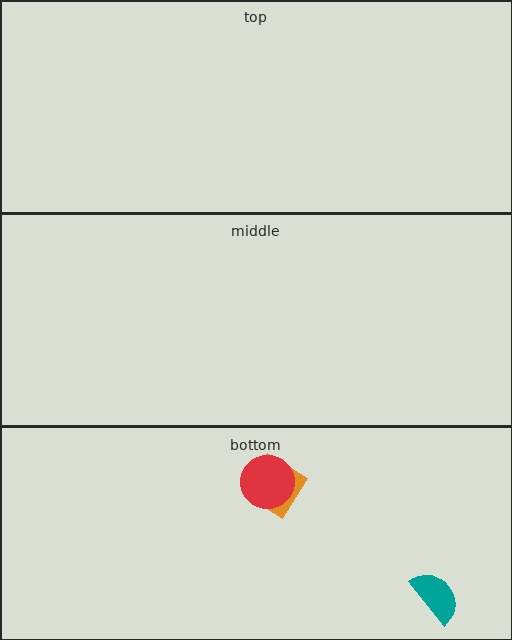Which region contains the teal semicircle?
The bottom region.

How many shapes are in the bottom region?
3.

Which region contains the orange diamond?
The bottom region.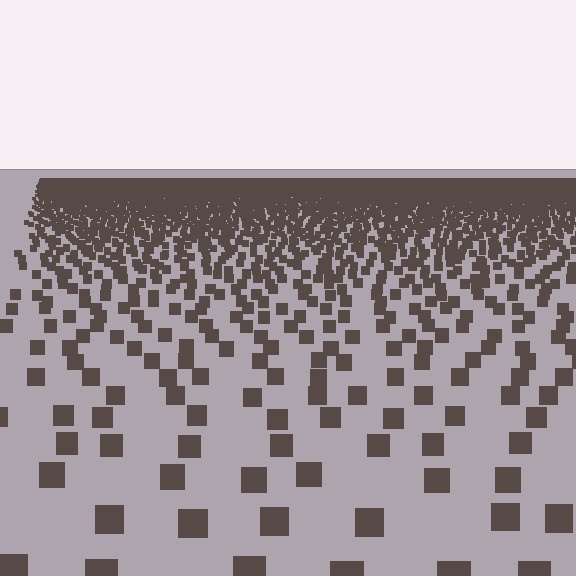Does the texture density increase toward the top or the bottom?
Density increases toward the top.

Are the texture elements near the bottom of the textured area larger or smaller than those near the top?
Larger. Near the bottom, elements are closer to the viewer and appear at a bigger on-screen size.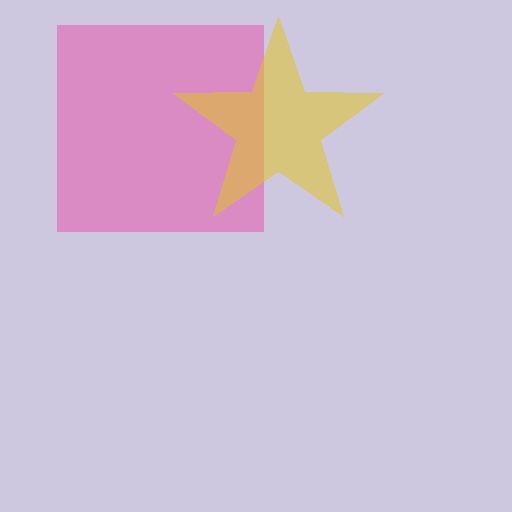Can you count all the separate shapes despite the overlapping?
Yes, there are 2 separate shapes.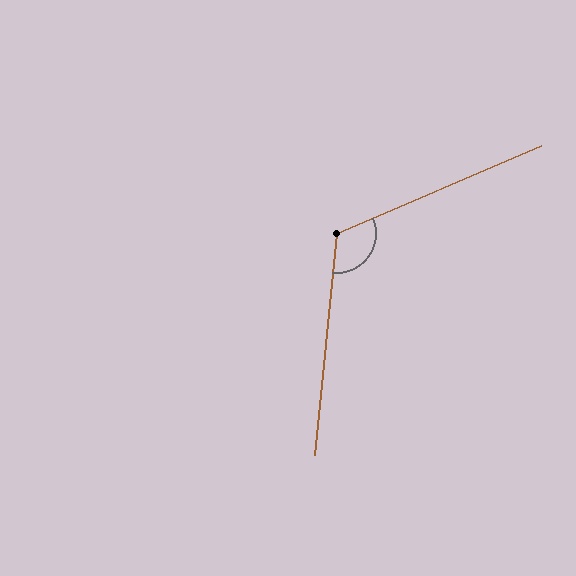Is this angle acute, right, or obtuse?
It is obtuse.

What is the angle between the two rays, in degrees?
Approximately 119 degrees.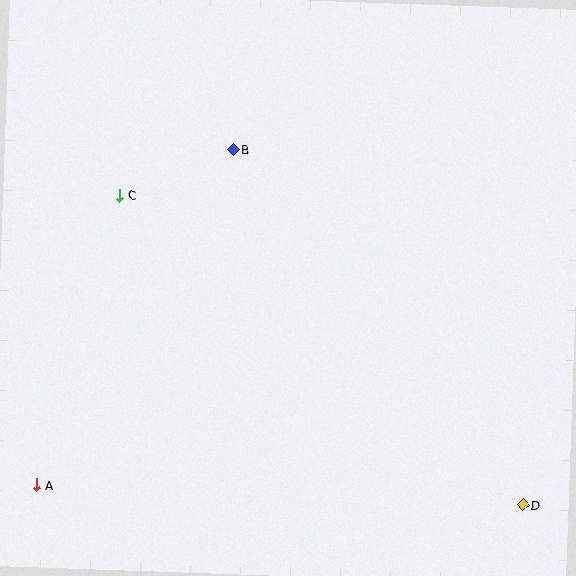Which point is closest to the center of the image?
Point B at (233, 150) is closest to the center.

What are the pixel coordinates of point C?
Point C is at (120, 195).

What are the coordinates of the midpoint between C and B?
The midpoint between C and B is at (176, 172).